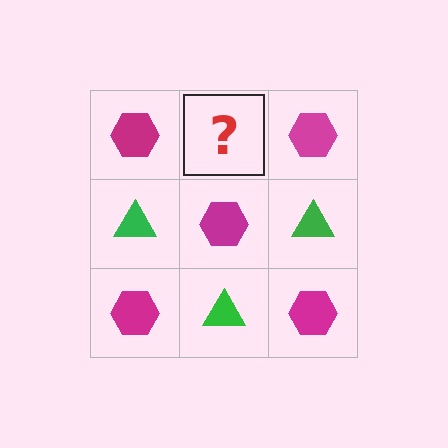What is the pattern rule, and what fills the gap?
The rule is that it alternates magenta hexagon and green triangle in a checkerboard pattern. The gap should be filled with a green triangle.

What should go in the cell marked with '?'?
The missing cell should contain a green triangle.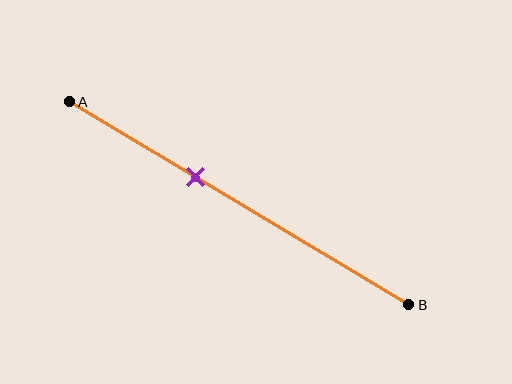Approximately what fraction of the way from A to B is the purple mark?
The purple mark is approximately 35% of the way from A to B.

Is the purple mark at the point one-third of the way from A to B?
No, the mark is at about 35% from A, not at the 33% one-third point.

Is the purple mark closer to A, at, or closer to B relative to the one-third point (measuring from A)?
The purple mark is closer to point B than the one-third point of segment AB.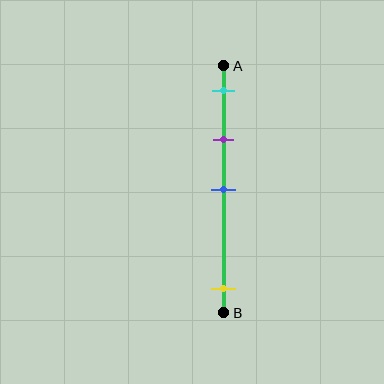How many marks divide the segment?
There are 4 marks dividing the segment.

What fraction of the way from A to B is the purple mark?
The purple mark is approximately 30% (0.3) of the way from A to B.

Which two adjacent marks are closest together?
The cyan and purple marks are the closest adjacent pair.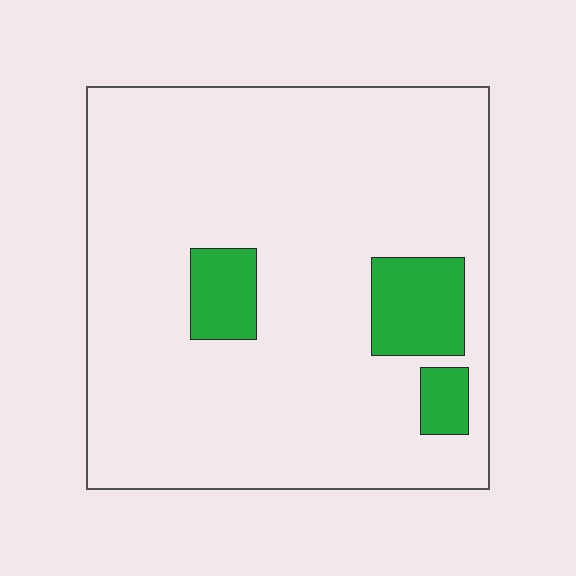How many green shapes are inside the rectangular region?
3.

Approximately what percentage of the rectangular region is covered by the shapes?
Approximately 10%.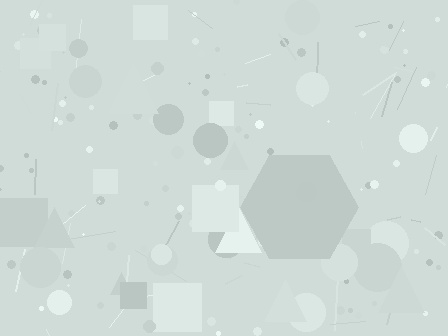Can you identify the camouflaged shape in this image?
The camouflaged shape is a hexagon.